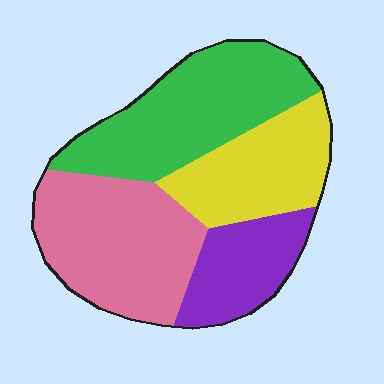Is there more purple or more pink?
Pink.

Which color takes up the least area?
Purple, at roughly 15%.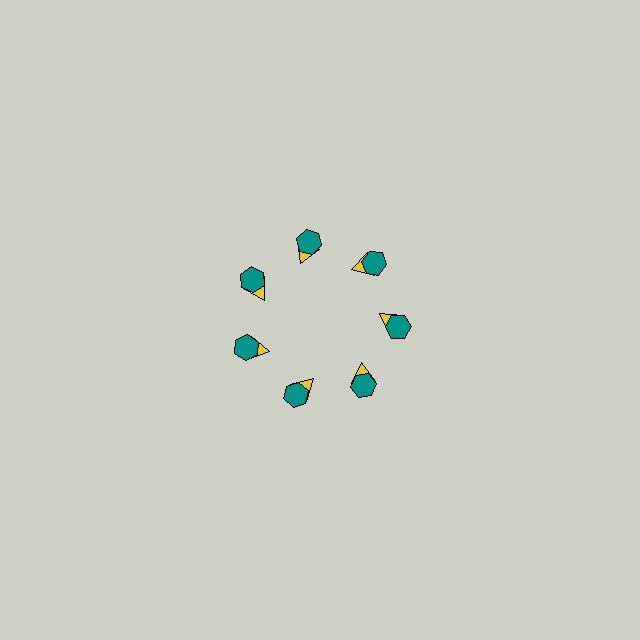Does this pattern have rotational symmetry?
Yes, this pattern has 7-fold rotational symmetry. It looks the same after rotating 51 degrees around the center.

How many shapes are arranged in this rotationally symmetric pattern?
There are 14 shapes, arranged in 7 groups of 2.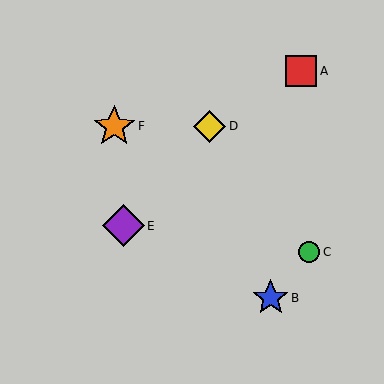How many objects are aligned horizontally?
2 objects (D, F) are aligned horizontally.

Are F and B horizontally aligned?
No, F is at y≈127 and B is at y≈298.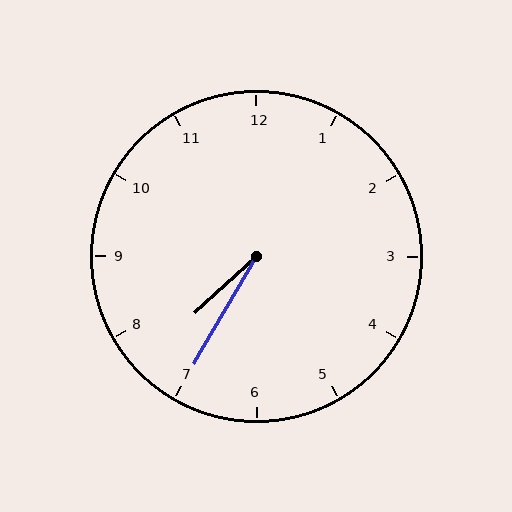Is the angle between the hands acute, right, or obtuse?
It is acute.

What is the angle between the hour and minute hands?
Approximately 18 degrees.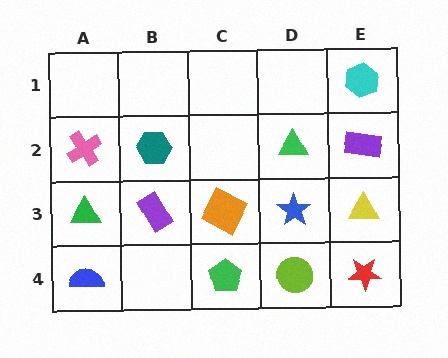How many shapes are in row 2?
4 shapes.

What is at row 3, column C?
An orange square.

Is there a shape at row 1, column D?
No, that cell is empty.